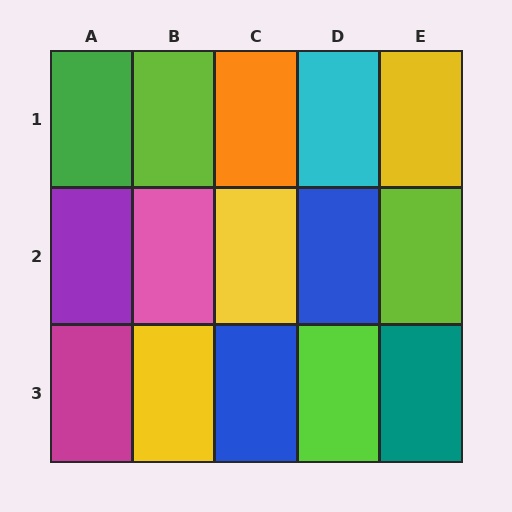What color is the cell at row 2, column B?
Pink.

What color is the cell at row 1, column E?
Yellow.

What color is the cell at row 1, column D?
Cyan.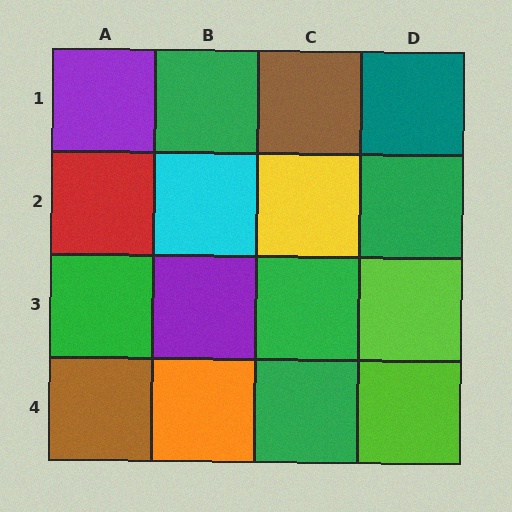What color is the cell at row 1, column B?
Green.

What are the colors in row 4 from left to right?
Brown, orange, green, lime.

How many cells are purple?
2 cells are purple.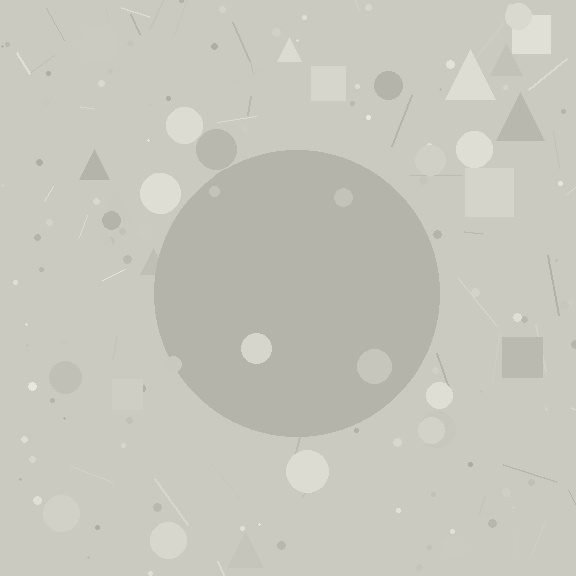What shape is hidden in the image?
A circle is hidden in the image.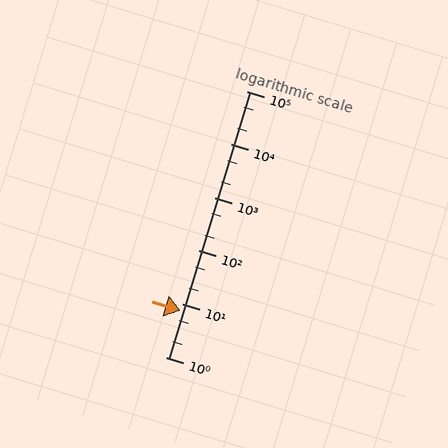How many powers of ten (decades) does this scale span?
The scale spans 5 decades, from 1 to 100000.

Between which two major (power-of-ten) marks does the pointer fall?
The pointer is between 1 and 10.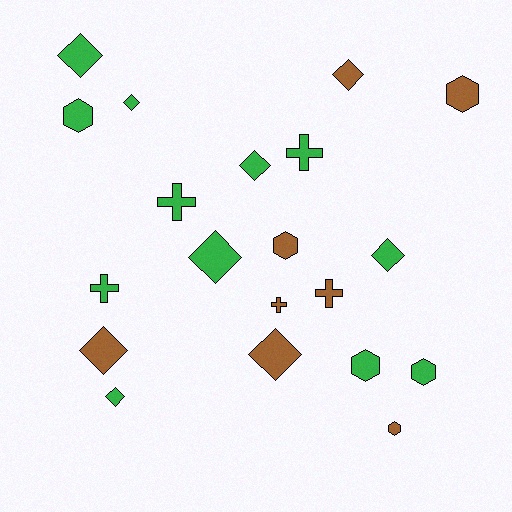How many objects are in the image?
There are 20 objects.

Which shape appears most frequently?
Diamond, with 9 objects.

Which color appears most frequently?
Green, with 12 objects.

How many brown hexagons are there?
There are 3 brown hexagons.